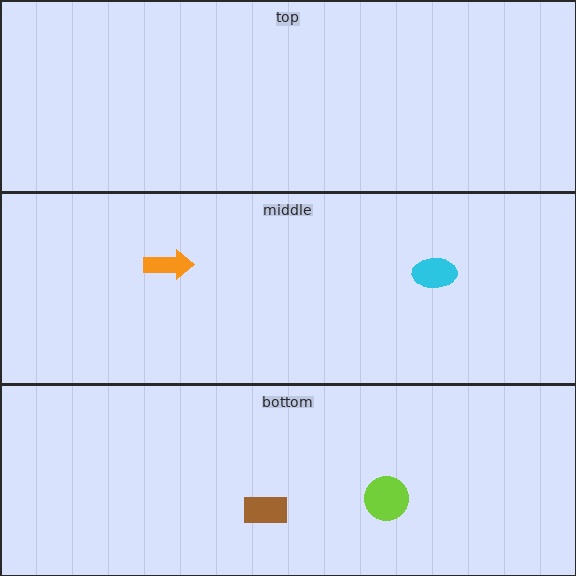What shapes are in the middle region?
The orange arrow, the cyan ellipse.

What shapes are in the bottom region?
The brown rectangle, the lime circle.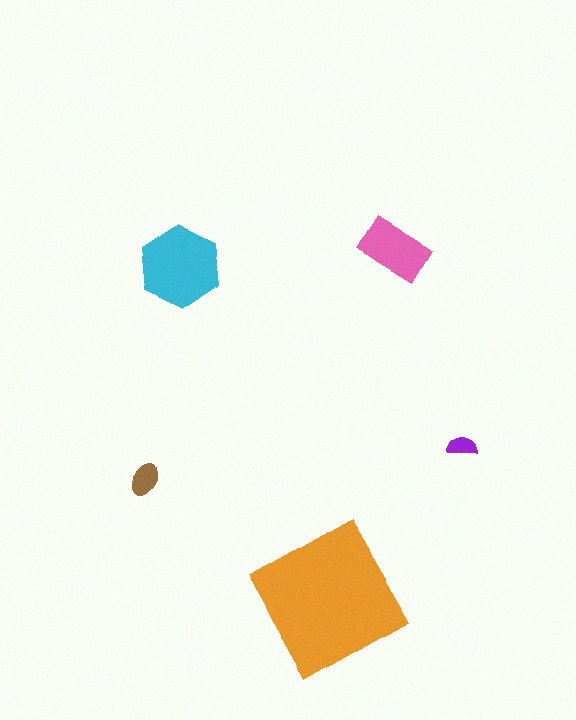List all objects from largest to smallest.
The orange square, the cyan hexagon, the pink rectangle, the brown ellipse, the purple semicircle.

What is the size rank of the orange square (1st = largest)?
1st.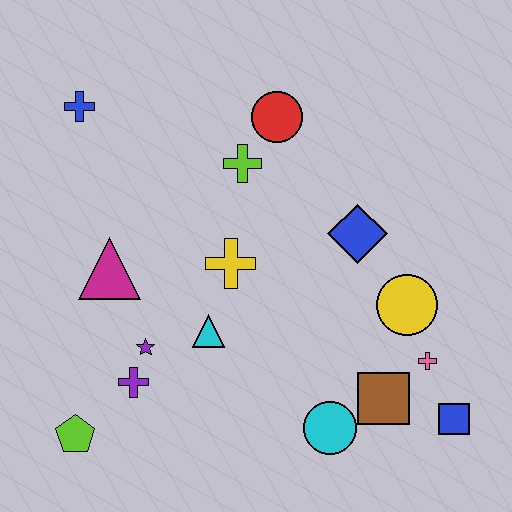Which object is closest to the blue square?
The pink cross is closest to the blue square.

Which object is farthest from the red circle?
The lime pentagon is farthest from the red circle.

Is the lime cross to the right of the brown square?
No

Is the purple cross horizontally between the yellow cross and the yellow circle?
No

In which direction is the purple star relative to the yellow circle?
The purple star is to the left of the yellow circle.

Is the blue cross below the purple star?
No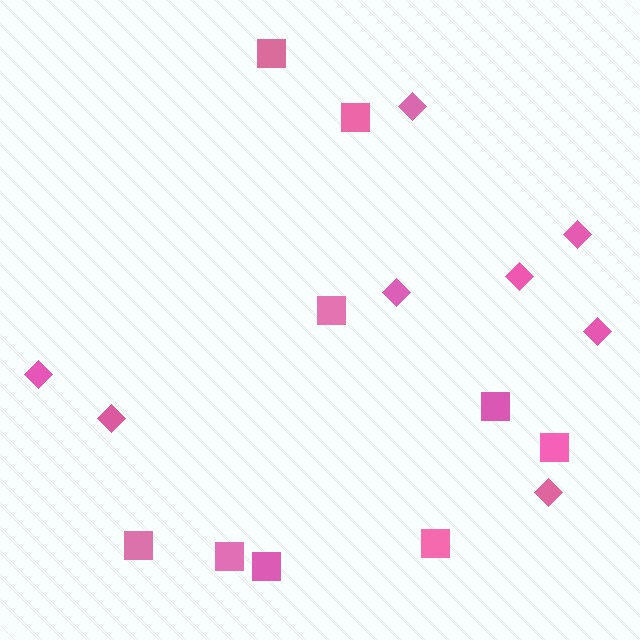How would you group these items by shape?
There are 2 groups: one group of squares (9) and one group of diamonds (8).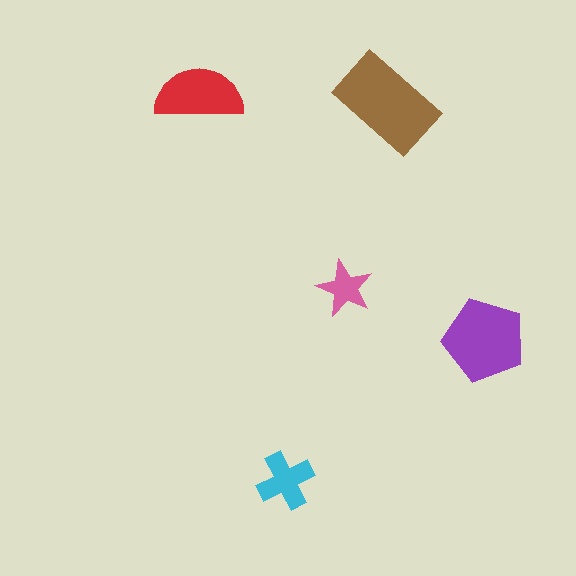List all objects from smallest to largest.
The pink star, the cyan cross, the red semicircle, the purple pentagon, the brown rectangle.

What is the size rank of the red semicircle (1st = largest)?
3rd.